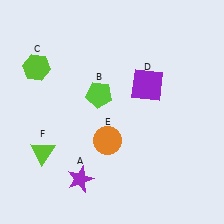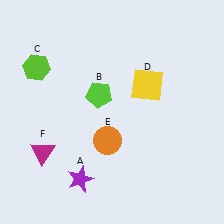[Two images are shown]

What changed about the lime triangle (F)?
In Image 1, F is lime. In Image 2, it changed to magenta.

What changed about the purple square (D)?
In Image 1, D is purple. In Image 2, it changed to yellow.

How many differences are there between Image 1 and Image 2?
There are 2 differences between the two images.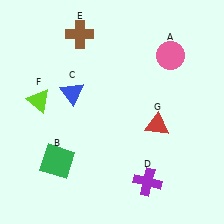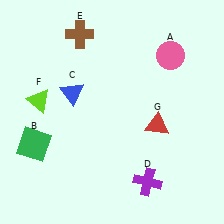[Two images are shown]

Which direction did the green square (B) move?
The green square (B) moved left.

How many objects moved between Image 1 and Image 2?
1 object moved between the two images.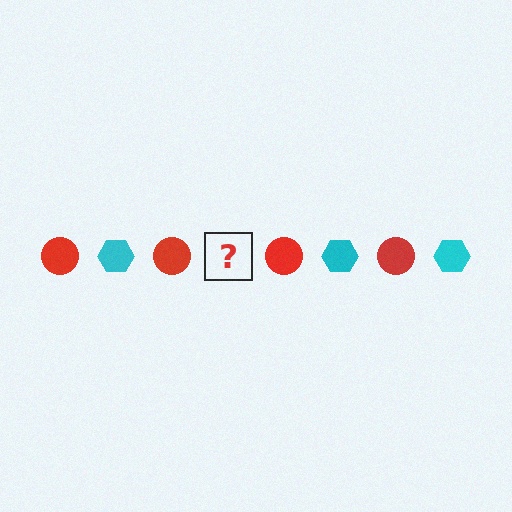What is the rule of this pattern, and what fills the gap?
The rule is that the pattern alternates between red circle and cyan hexagon. The gap should be filled with a cyan hexagon.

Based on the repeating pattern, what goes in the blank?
The blank should be a cyan hexagon.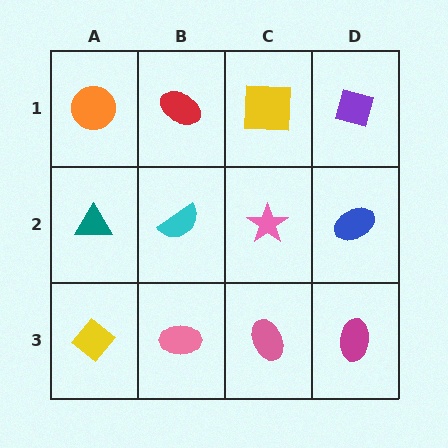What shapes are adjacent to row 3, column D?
A blue ellipse (row 2, column D), a pink ellipse (row 3, column C).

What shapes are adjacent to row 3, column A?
A teal triangle (row 2, column A), a pink ellipse (row 3, column B).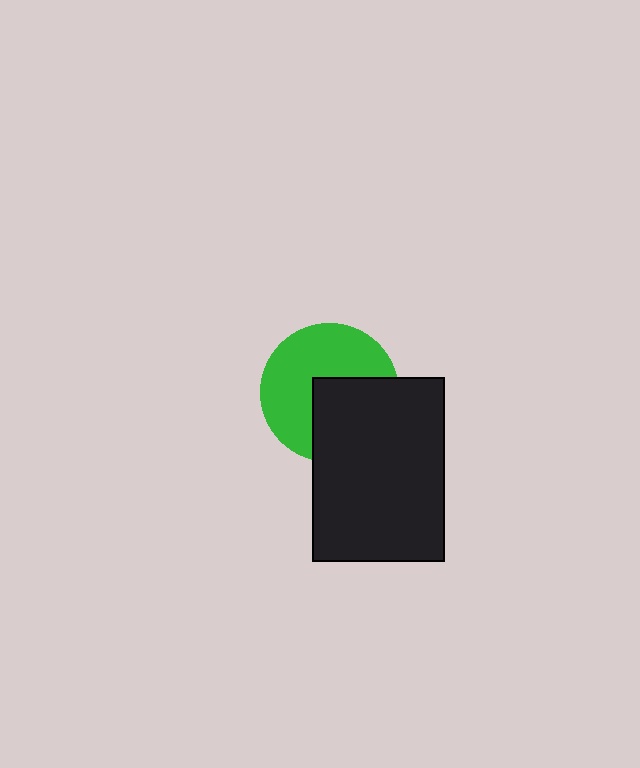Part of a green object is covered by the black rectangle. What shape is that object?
It is a circle.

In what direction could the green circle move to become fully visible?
The green circle could move toward the upper-left. That would shift it out from behind the black rectangle entirely.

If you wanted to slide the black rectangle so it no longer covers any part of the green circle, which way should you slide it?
Slide it toward the lower-right — that is the most direct way to separate the two shapes.